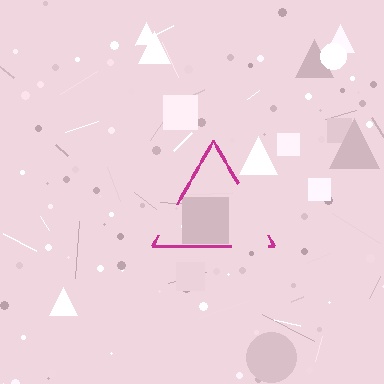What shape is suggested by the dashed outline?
The dashed outline suggests a triangle.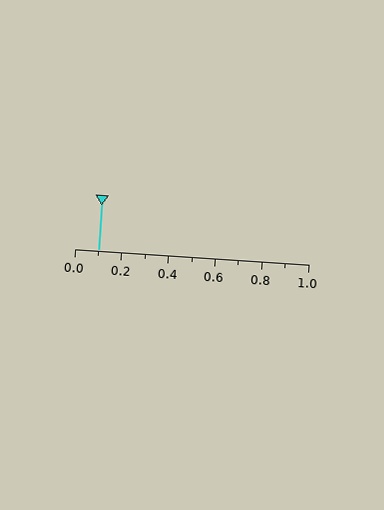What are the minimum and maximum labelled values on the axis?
The axis runs from 0.0 to 1.0.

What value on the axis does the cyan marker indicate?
The marker indicates approximately 0.1.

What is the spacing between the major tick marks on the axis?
The major ticks are spaced 0.2 apart.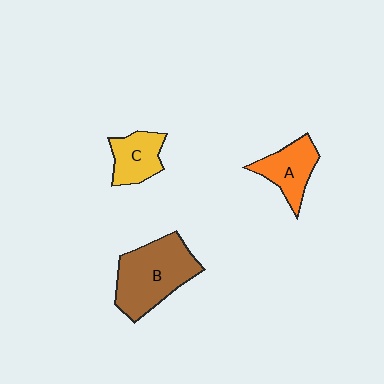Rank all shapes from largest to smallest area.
From largest to smallest: B (brown), A (orange), C (yellow).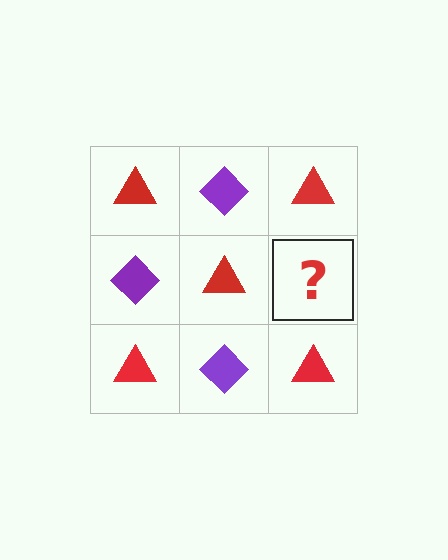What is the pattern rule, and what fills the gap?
The rule is that it alternates red triangle and purple diamond in a checkerboard pattern. The gap should be filled with a purple diamond.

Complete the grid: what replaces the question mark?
The question mark should be replaced with a purple diamond.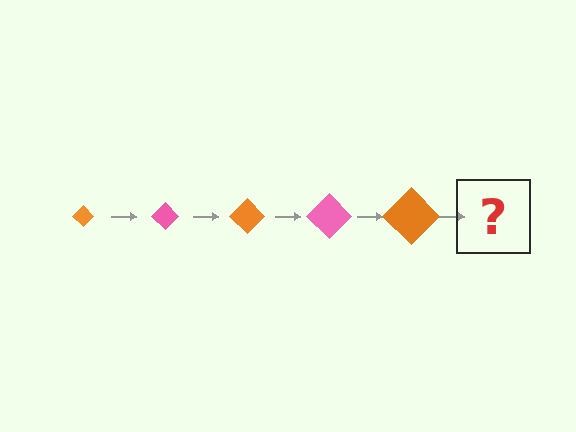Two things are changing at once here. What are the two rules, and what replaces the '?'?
The two rules are that the diamond grows larger each step and the color cycles through orange and pink. The '?' should be a pink diamond, larger than the previous one.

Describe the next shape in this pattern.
It should be a pink diamond, larger than the previous one.